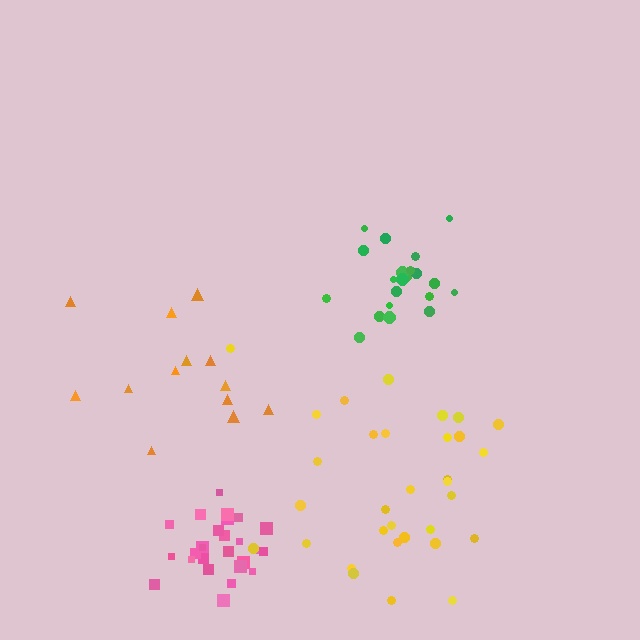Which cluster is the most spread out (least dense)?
Orange.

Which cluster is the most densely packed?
Pink.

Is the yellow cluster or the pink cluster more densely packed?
Pink.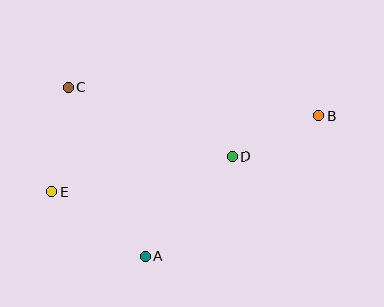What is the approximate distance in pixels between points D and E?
The distance between D and E is approximately 184 pixels.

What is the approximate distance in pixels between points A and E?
The distance between A and E is approximately 113 pixels.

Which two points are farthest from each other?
Points B and E are farthest from each other.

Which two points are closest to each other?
Points B and D are closest to each other.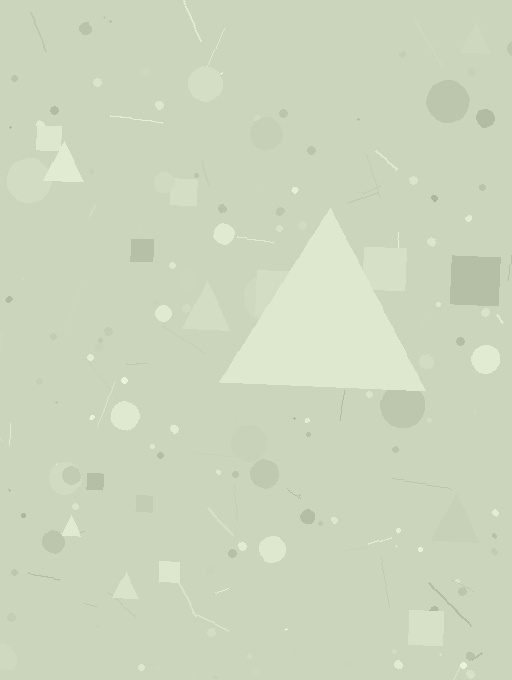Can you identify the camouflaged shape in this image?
The camouflaged shape is a triangle.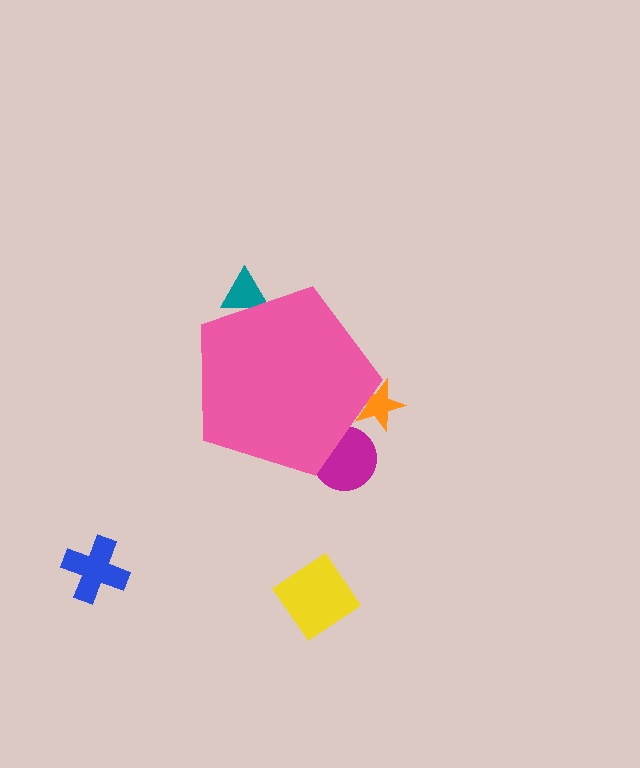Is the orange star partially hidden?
Yes, the orange star is partially hidden behind the pink pentagon.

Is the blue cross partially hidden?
No, the blue cross is fully visible.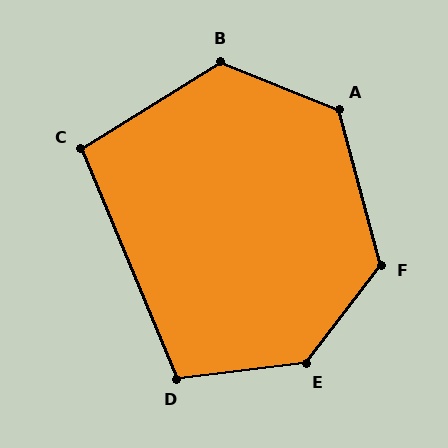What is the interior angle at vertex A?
Approximately 127 degrees (obtuse).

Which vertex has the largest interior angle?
E, at approximately 134 degrees.